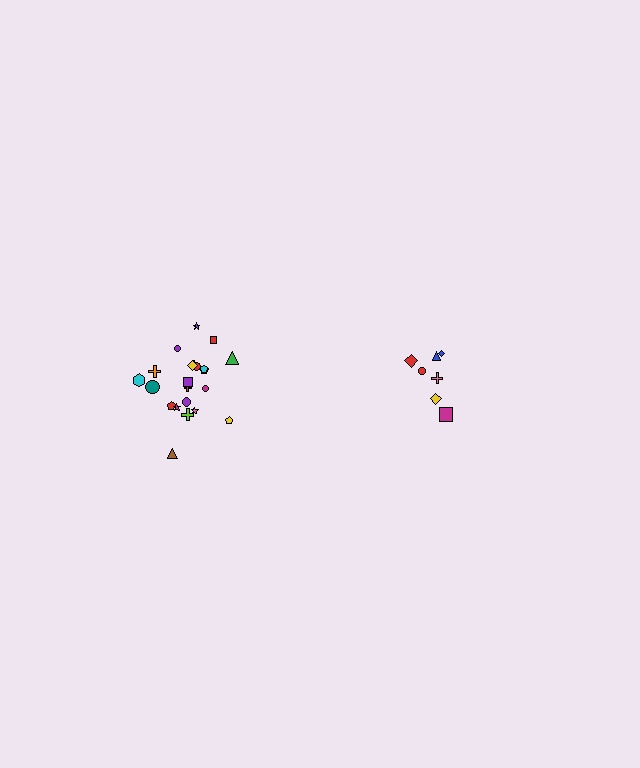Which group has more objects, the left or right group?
The left group.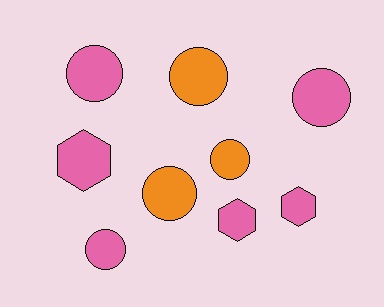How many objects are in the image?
There are 9 objects.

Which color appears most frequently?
Pink, with 6 objects.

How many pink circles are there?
There are 3 pink circles.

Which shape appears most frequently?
Circle, with 6 objects.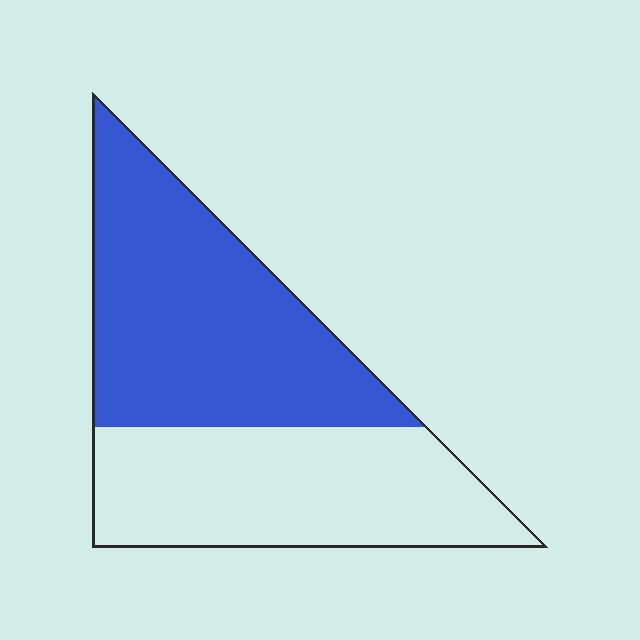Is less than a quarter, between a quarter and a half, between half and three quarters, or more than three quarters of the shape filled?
Between half and three quarters.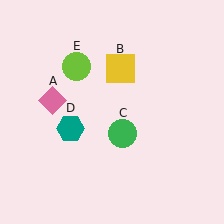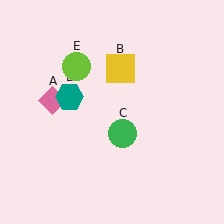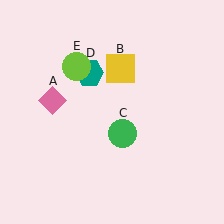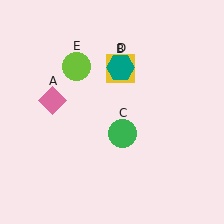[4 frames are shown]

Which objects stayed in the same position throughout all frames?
Pink diamond (object A) and yellow square (object B) and green circle (object C) and lime circle (object E) remained stationary.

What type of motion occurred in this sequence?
The teal hexagon (object D) rotated clockwise around the center of the scene.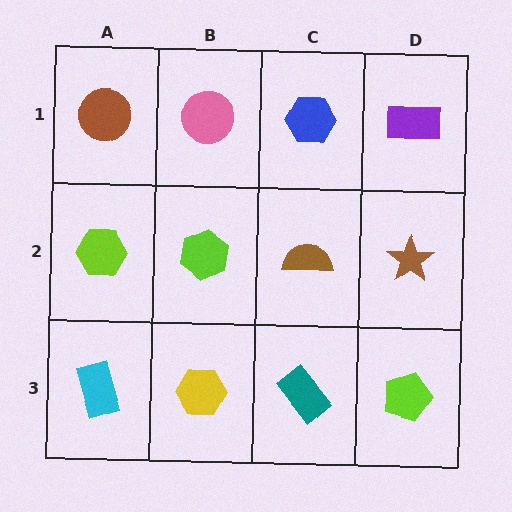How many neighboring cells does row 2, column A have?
3.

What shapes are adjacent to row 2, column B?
A pink circle (row 1, column B), a yellow hexagon (row 3, column B), a lime hexagon (row 2, column A), a brown semicircle (row 2, column C).